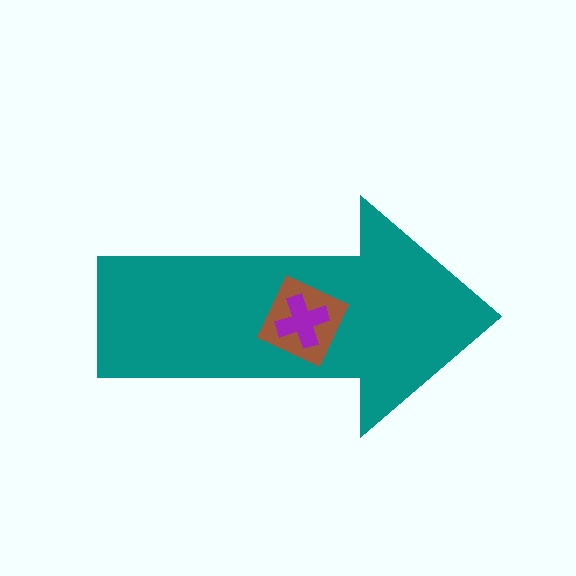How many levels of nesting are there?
3.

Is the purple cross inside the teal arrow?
Yes.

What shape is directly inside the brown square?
The purple cross.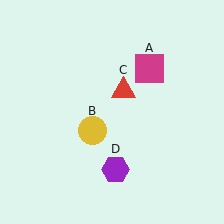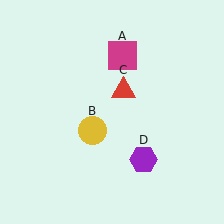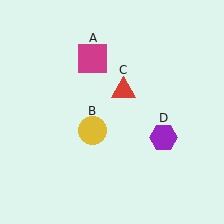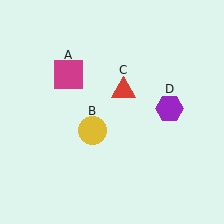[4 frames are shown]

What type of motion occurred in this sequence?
The magenta square (object A), purple hexagon (object D) rotated counterclockwise around the center of the scene.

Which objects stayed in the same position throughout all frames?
Yellow circle (object B) and red triangle (object C) remained stationary.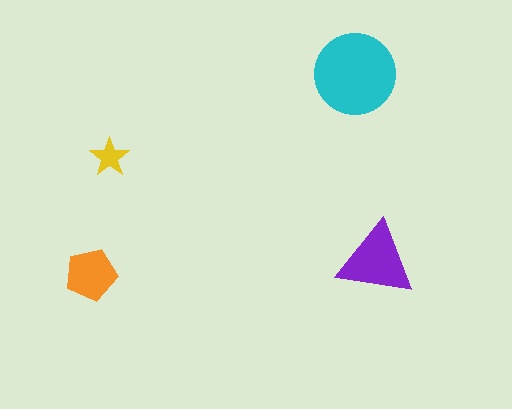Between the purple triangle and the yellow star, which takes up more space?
The purple triangle.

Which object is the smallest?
The yellow star.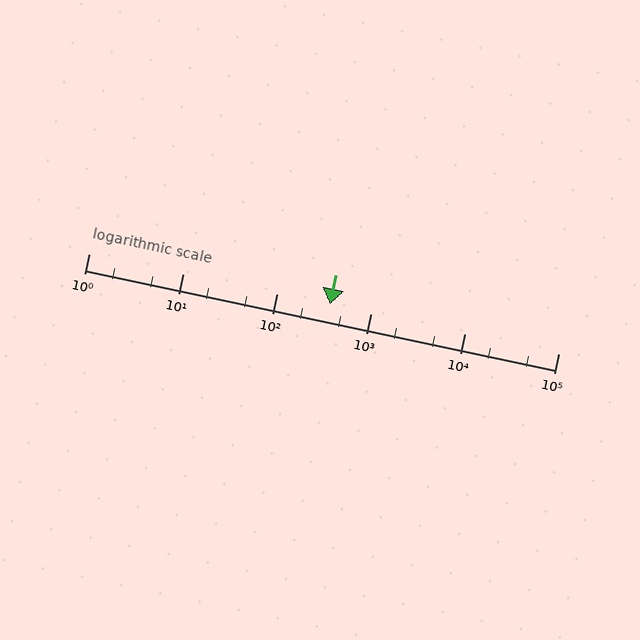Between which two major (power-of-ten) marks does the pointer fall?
The pointer is between 100 and 1000.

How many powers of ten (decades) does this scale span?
The scale spans 5 decades, from 1 to 100000.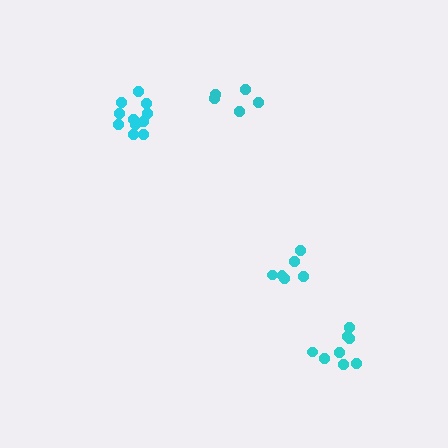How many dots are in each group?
Group 1: 6 dots, Group 2: 8 dots, Group 3: 5 dots, Group 4: 11 dots (30 total).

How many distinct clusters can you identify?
There are 4 distinct clusters.